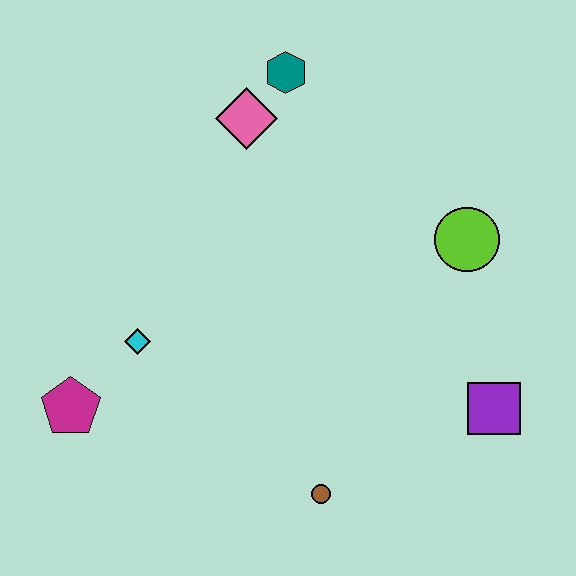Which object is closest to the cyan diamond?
The magenta pentagon is closest to the cyan diamond.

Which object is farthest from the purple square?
The magenta pentagon is farthest from the purple square.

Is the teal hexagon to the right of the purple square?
No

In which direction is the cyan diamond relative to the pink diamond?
The cyan diamond is below the pink diamond.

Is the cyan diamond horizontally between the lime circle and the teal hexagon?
No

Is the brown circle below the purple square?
Yes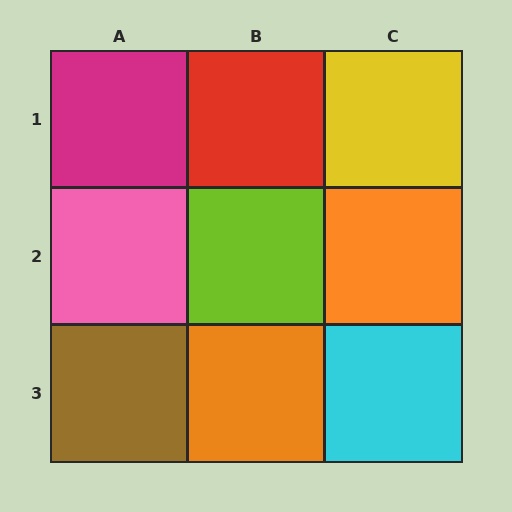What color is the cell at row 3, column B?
Orange.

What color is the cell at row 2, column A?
Pink.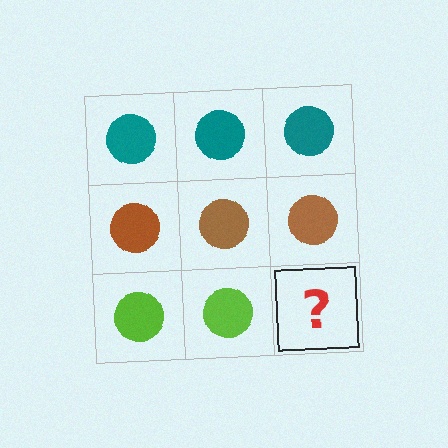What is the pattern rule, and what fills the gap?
The rule is that each row has a consistent color. The gap should be filled with a lime circle.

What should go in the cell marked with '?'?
The missing cell should contain a lime circle.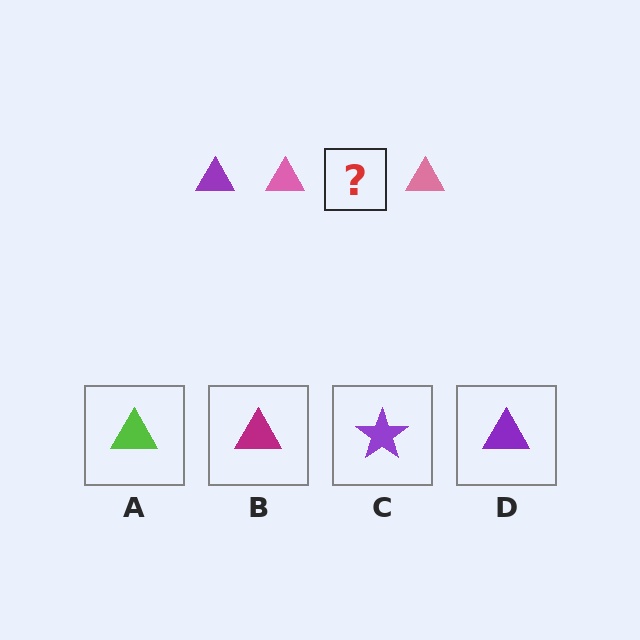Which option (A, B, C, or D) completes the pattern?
D.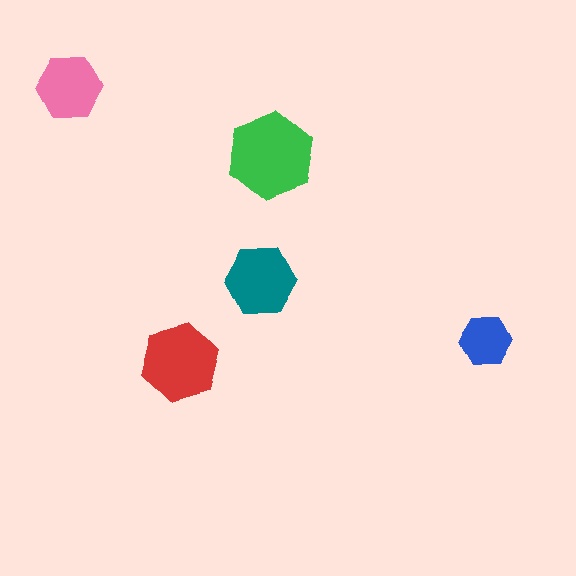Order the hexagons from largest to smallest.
the green one, the red one, the teal one, the pink one, the blue one.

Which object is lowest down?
The red hexagon is bottommost.